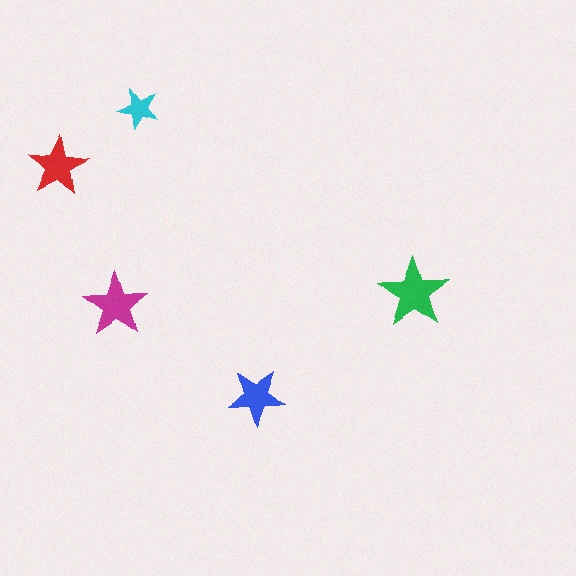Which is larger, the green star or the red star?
The green one.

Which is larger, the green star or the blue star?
The green one.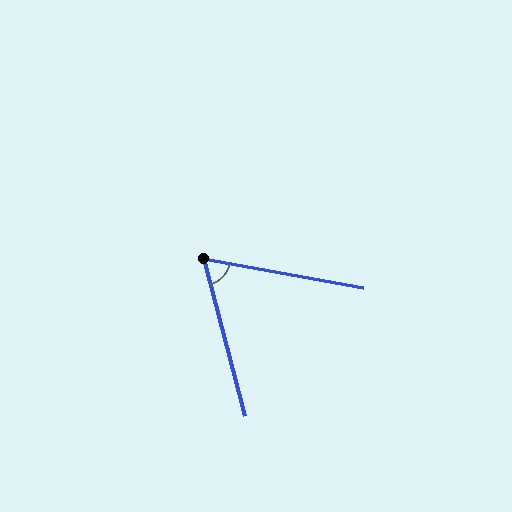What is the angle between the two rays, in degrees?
Approximately 65 degrees.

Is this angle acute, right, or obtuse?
It is acute.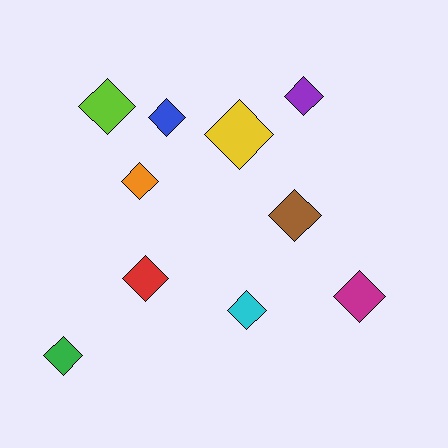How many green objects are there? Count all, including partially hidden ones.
There is 1 green object.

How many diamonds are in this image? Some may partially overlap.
There are 10 diamonds.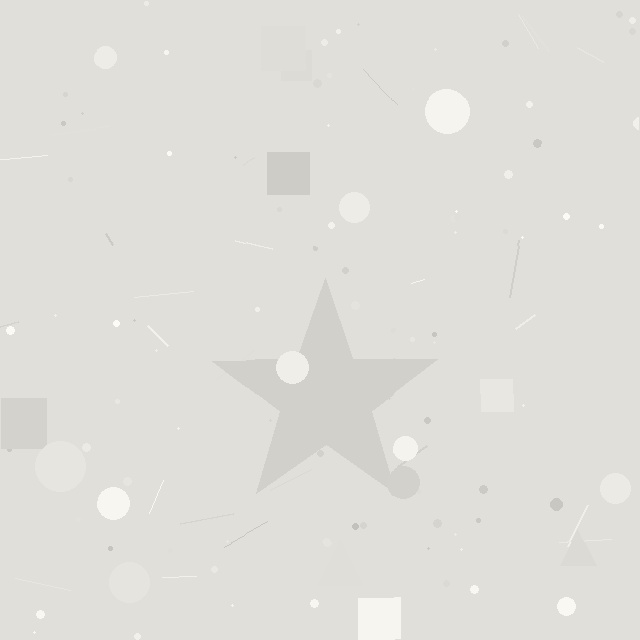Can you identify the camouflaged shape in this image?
The camouflaged shape is a star.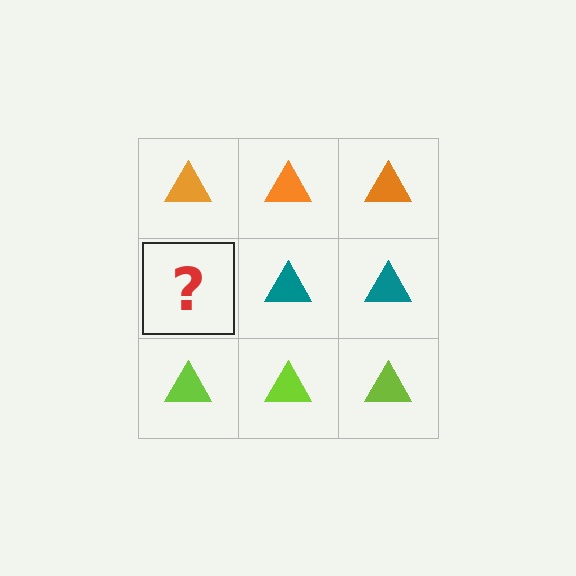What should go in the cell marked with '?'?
The missing cell should contain a teal triangle.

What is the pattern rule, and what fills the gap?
The rule is that each row has a consistent color. The gap should be filled with a teal triangle.